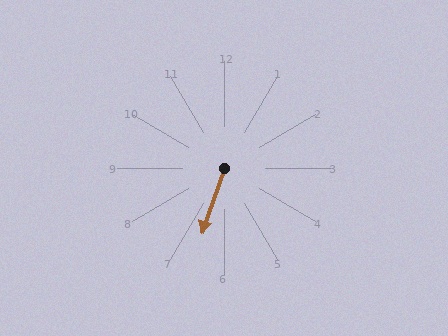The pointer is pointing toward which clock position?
Roughly 7 o'clock.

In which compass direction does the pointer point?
South.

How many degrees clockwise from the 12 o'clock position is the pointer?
Approximately 199 degrees.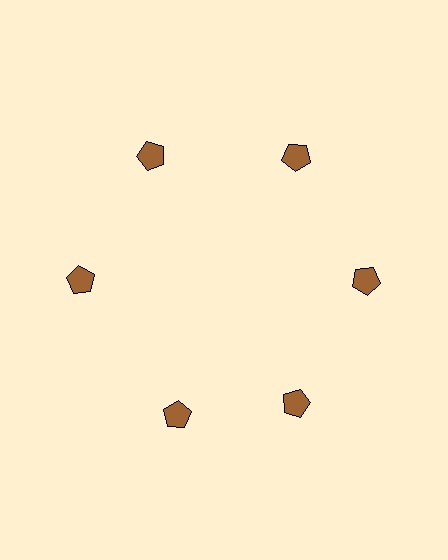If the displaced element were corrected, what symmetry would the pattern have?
It would have 6-fold rotational symmetry — the pattern would map onto itself every 60 degrees.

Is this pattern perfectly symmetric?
No. The 6 brown pentagons are arranged in a ring, but one element near the 7 o'clock position is rotated out of alignment along the ring, breaking the 6-fold rotational symmetry.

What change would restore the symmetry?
The symmetry would be restored by rotating it back into even spacing with its neighbors so that all 6 pentagons sit at equal angles and equal distance from the center.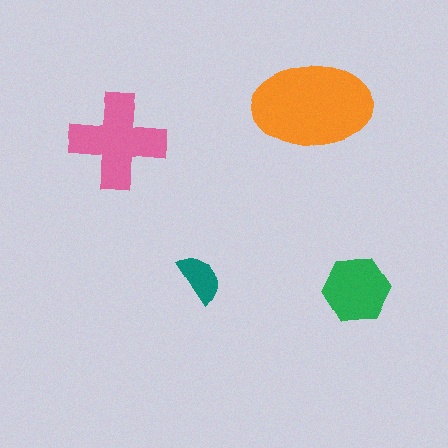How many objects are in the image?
There are 4 objects in the image.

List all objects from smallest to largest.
The teal semicircle, the green hexagon, the pink cross, the orange ellipse.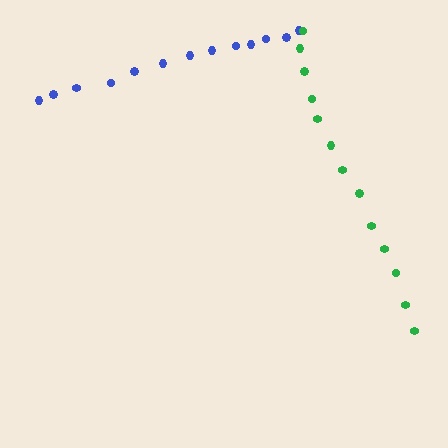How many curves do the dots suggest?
There are 2 distinct paths.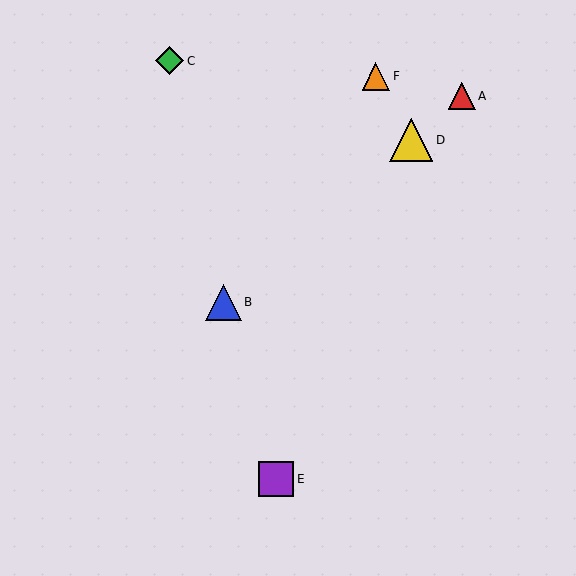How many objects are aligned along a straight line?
3 objects (A, B, D) are aligned along a straight line.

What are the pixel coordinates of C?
Object C is at (170, 61).